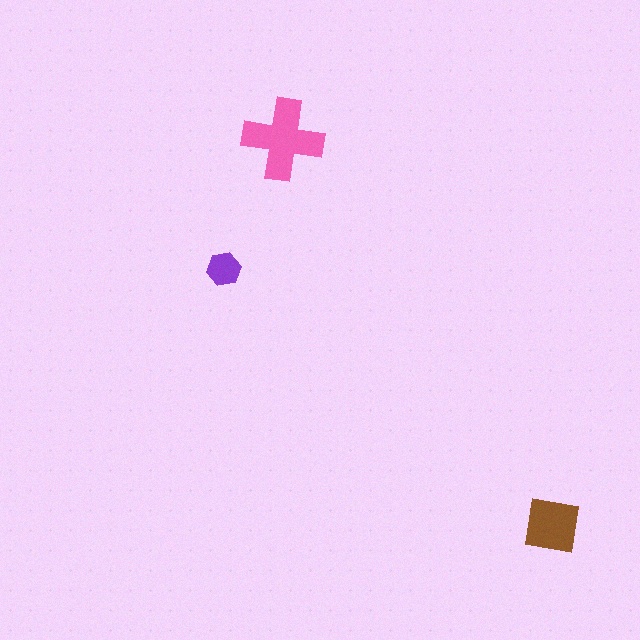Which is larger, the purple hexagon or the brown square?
The brown square.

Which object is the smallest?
The purple hexagon.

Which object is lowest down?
The brown square is bottommost.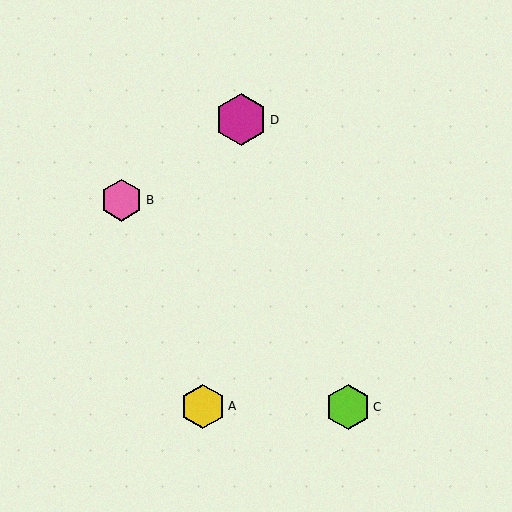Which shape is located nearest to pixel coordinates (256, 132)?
The magenta hexagon (labeled D) at (241, 120) is nearest to that location.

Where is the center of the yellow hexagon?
The center of the yellow hexagon is at (202, 406).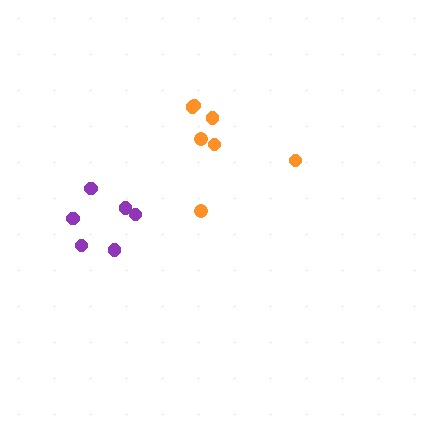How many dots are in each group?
Group 1: 7 dots, Group 2: 6 dots (13 total).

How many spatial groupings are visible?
There are 2 spatial groupings.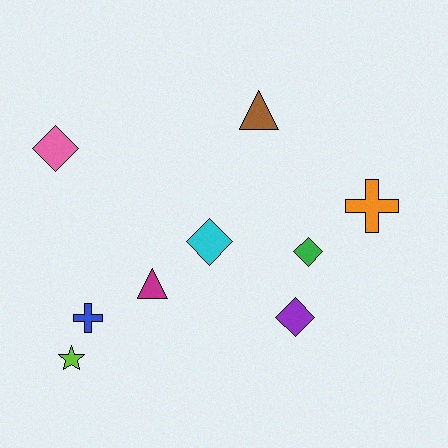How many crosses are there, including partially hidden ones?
There are 2 crosses.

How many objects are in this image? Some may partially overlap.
There are 9 objects.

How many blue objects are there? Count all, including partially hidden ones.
There is 1 blue object.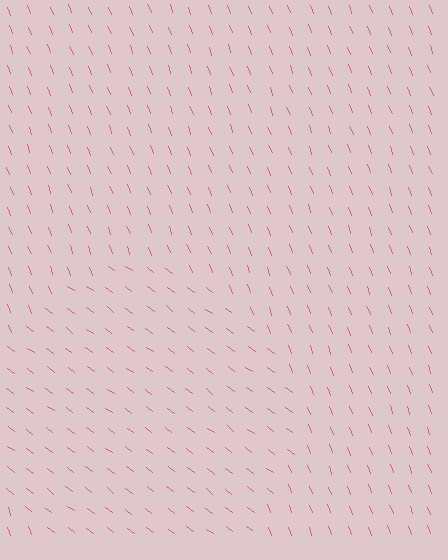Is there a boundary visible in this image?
Yes, there is a texture boundary formed by a change in line orientation.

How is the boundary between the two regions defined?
The boundary is defined purely by a change in line orientation (approximately 32 degrees difference). All lines are the same color and thickness.